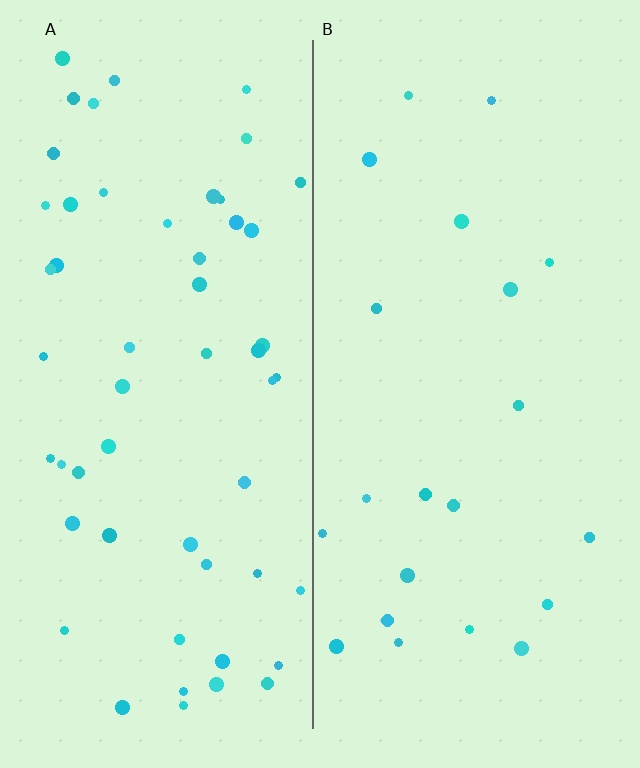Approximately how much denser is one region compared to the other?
Approximately 2.5× — region A over region B.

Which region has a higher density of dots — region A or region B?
A (the left).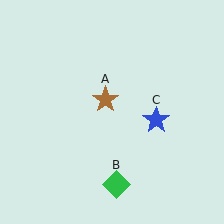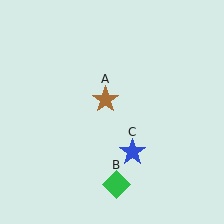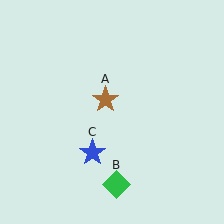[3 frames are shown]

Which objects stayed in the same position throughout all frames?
Brown star (object A) and green diamond (object B) remained stationary.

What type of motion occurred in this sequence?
The blue star (object C) rotated clockwise around the center of the scene.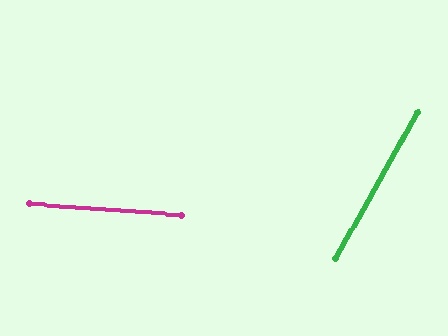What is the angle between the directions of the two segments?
Approximately 65 degrees.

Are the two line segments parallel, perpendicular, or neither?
Neither parallel nor perpendicular — they differ by about 65°.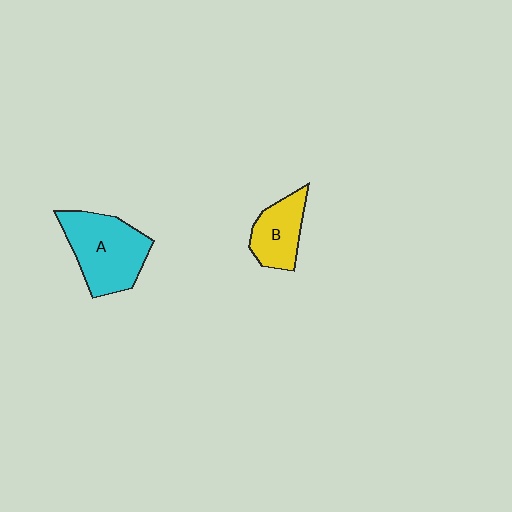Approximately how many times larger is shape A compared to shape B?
Approximately 1.7 times.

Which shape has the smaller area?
Shape B (yellow).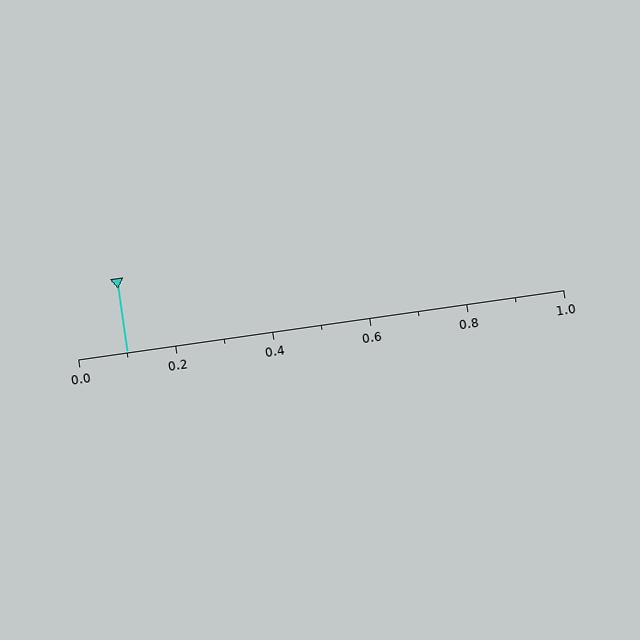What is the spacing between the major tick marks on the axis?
The major ticks are spaced 0.2 apart.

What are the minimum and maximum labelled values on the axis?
The axis runs from 0.0 to 1.0.